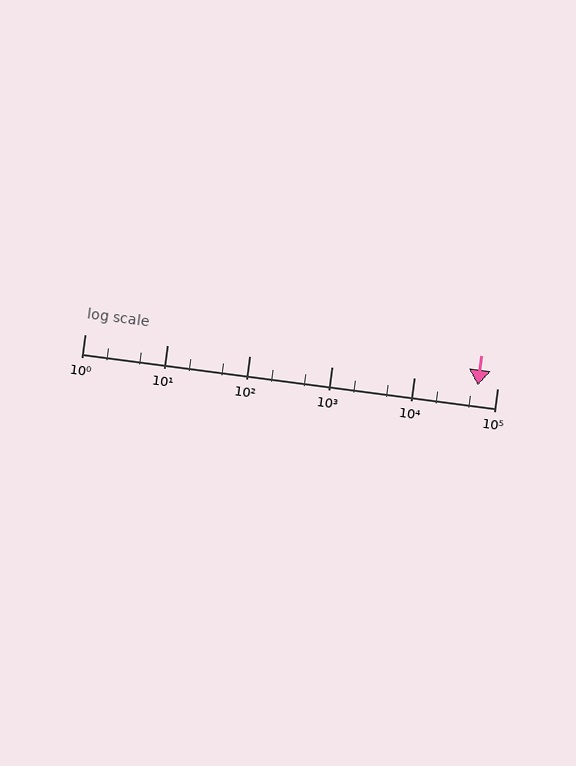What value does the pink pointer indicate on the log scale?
The pointer indicates approximately 58000.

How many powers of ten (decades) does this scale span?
The scale spans 5 decades, from 1 to 100000.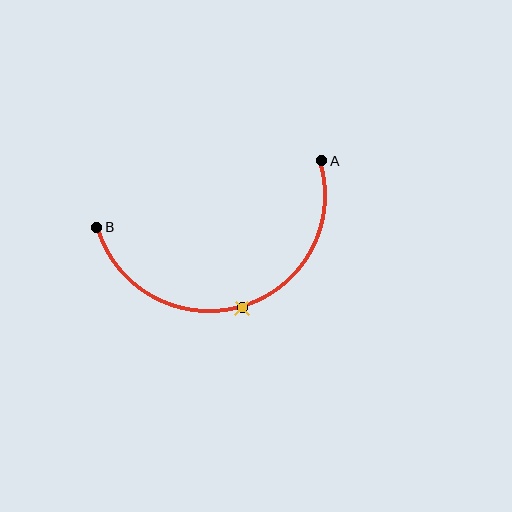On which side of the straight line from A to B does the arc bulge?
The arc bulges below the straight line connecting A and B.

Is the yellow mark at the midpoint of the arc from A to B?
Yes. The yellow mark lies on the arc at equal arc-length from both A and B — it is the arc midpoint.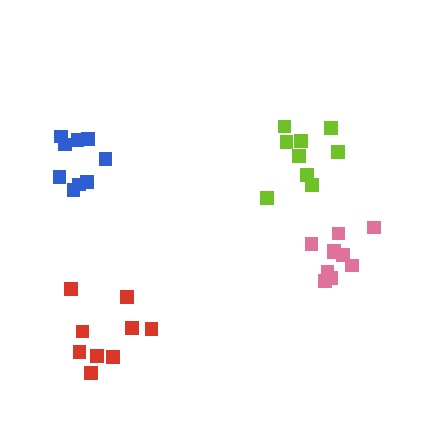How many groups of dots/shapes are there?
There are 4 groups.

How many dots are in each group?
Group 1: 10 dots, Group 2: 9 dots, Group 3: 9 dots, Group 4: 9 dots (37 total).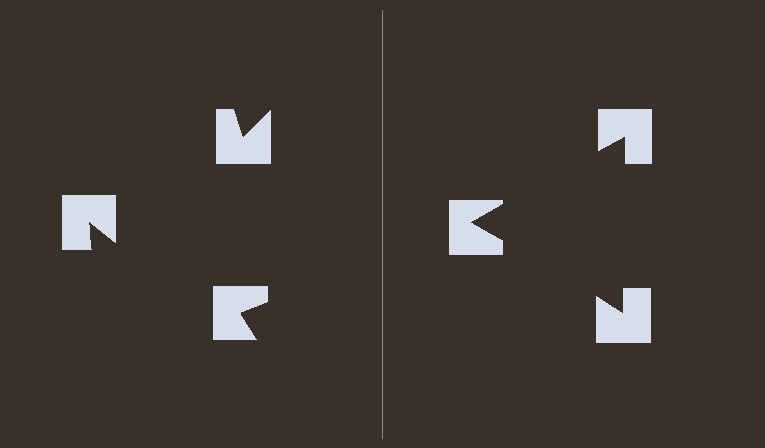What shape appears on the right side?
An illusory triangle.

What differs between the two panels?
The notched squares are positioned identically on both sides; only the wedge orientations differ. On the right they align to a triangle; on the left they are misaligned.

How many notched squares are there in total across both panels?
6 — 3 on each side.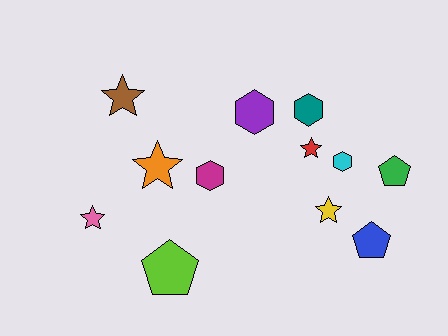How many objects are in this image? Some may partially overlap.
There are 12 objects.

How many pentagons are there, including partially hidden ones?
There are 3 pentagons.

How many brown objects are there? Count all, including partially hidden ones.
There is 1 brown object.